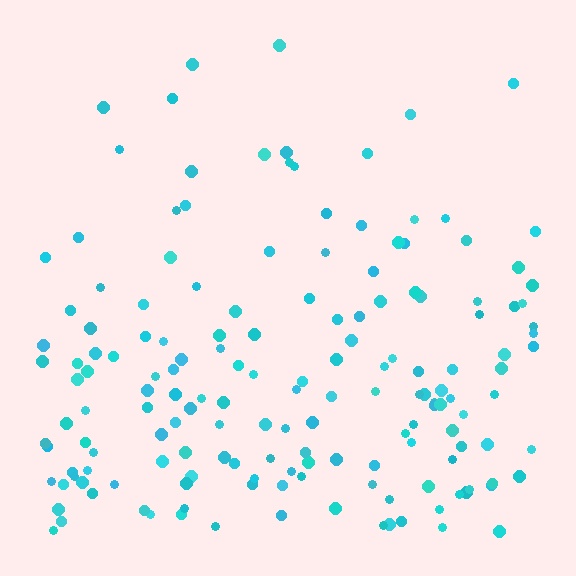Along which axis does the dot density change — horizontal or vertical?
Vertical.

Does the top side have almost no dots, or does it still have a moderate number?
Still a moderate number, just noticeably fewer than the bottom.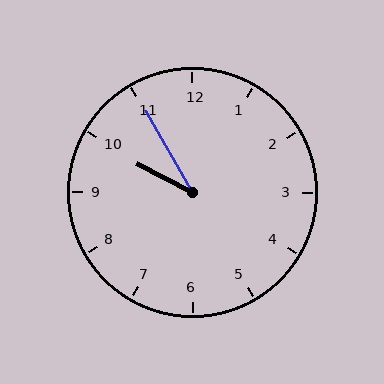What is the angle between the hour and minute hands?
Approximately 32 degrees.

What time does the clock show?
9:55.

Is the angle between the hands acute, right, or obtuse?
It is acute.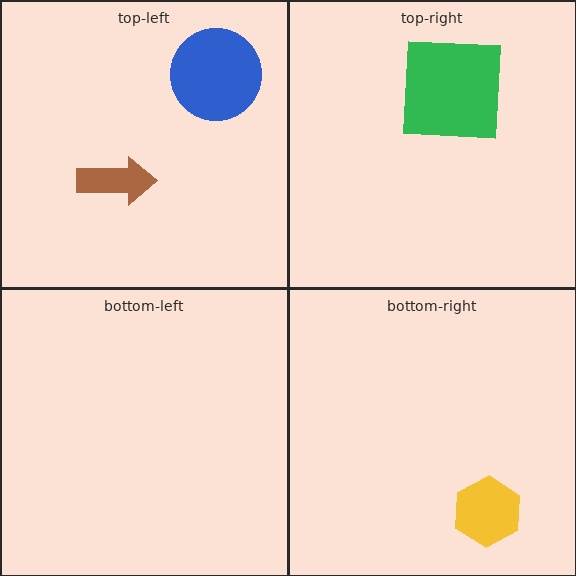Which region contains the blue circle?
The top-left region.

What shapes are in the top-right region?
The green square.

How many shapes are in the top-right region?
1.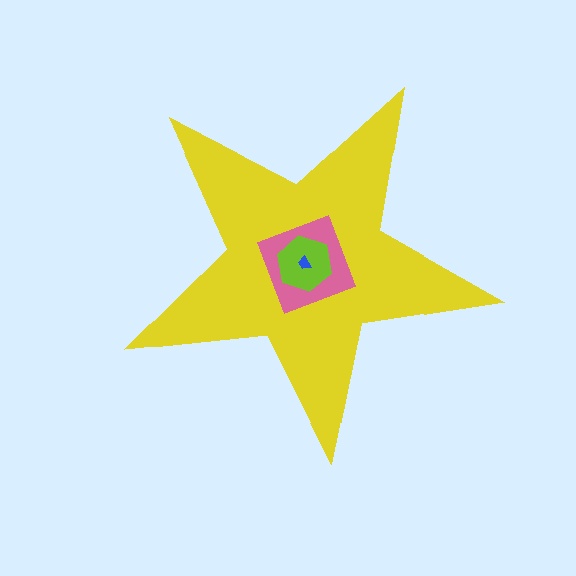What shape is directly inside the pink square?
The lime hexagon.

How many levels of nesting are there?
4.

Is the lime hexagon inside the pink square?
Yes.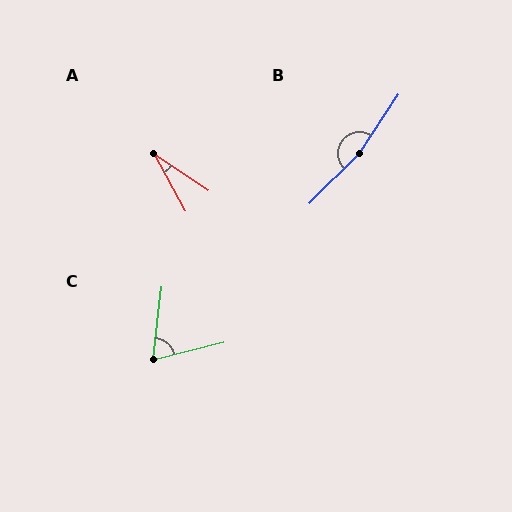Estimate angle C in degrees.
Approximately 70 degrees.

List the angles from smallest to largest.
A (28°), C (70°), B (169°).